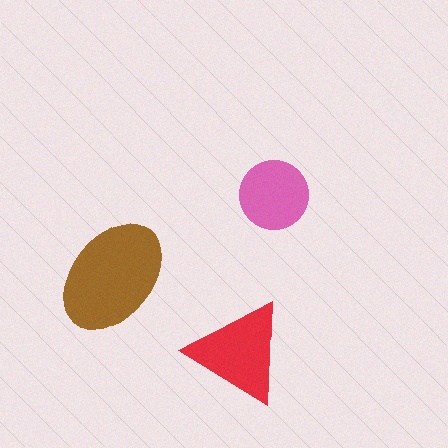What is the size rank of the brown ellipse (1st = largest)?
1st.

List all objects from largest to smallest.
The brown ellipse, the red triangle, the pink circle.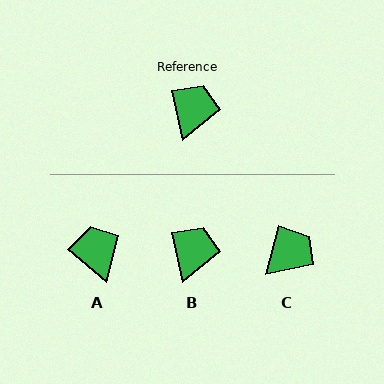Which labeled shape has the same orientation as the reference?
B.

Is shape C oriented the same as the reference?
No, it is off by about 27 degrees.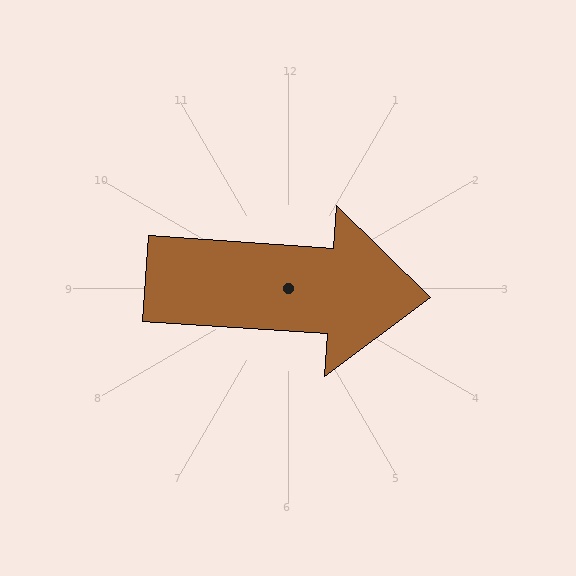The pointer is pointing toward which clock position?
Roughly 3 o'clock.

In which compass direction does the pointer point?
East.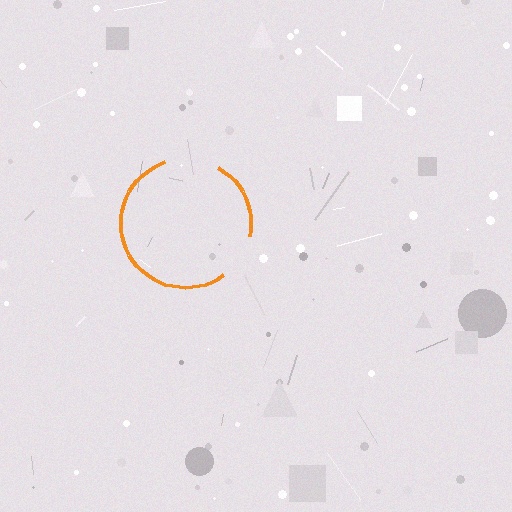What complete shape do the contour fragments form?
The contour fragments form a circle.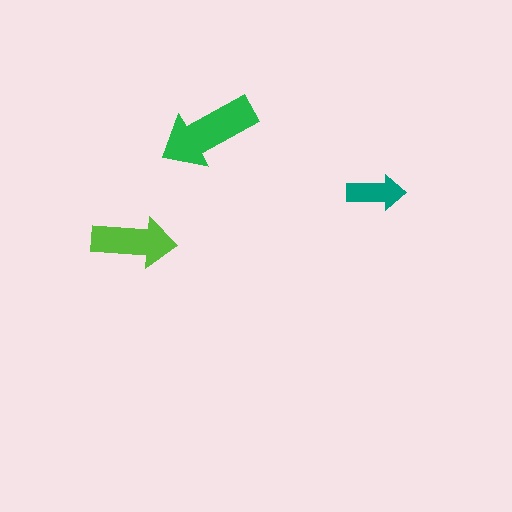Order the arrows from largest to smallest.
the green one, the lime one, the teal one.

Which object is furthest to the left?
The lime arrow is leftmost.